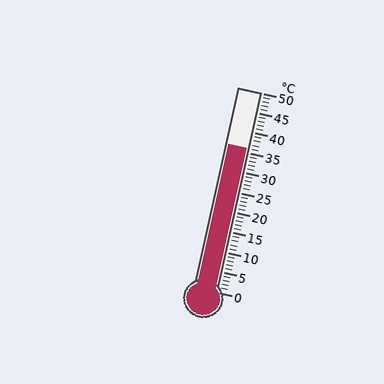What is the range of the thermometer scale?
The thermometer scale ranges from 0°C to 50°C.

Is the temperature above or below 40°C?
The temperature is below 40°C.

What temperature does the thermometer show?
The thermometer shows approximately 36°C.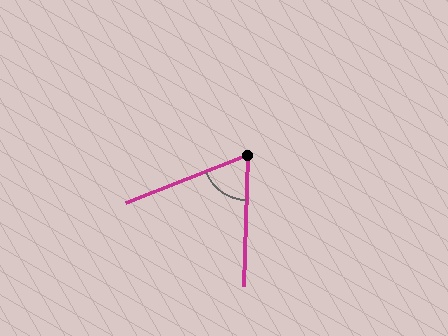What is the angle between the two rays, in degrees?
Approximately 67 degrees.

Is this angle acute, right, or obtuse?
It is acute.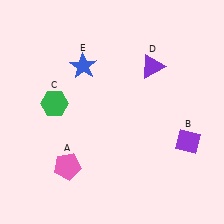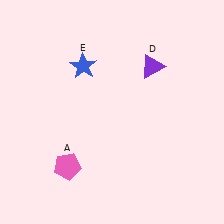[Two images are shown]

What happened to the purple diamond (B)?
The purple diamond (B) was removed in Image 2. It was in the bottom-right area of Image 1.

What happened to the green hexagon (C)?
The green hexagon (C) was removed in Image 2. It was in the top-left area of Image 1.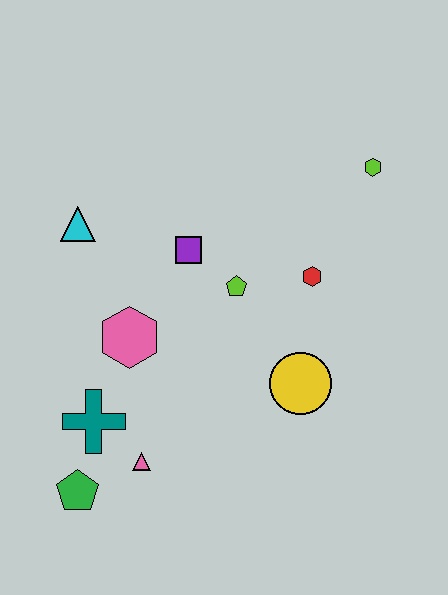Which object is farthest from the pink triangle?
The lime hexagon is farthest from the pink triangle.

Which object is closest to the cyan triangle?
The purple square is closest to the cyan triangle.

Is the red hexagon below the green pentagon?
No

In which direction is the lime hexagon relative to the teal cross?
The lime hexagon is to the right of the teal cross.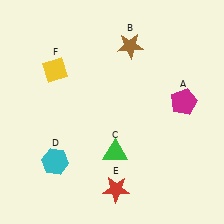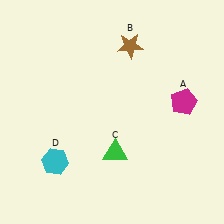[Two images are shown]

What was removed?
The yellow diamond (F), the red star (E) were removed in Image 2.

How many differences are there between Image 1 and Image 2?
There are 2 differences between the two images.